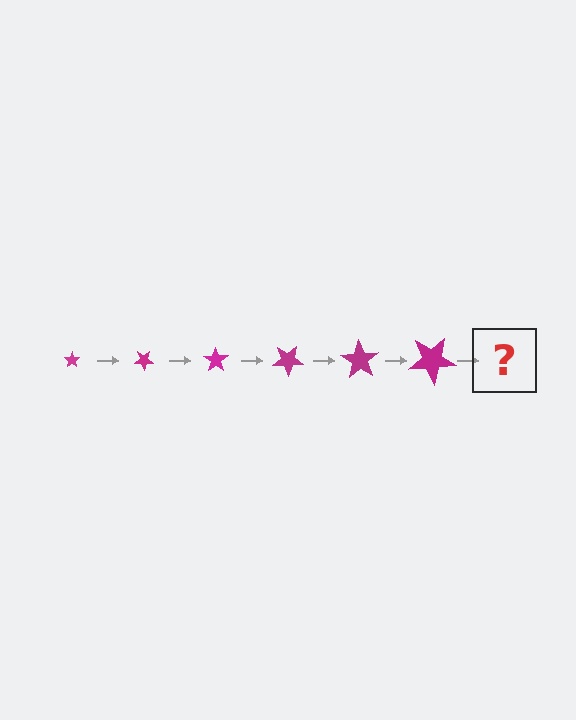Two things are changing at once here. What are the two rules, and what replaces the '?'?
The two rules are that the star grows larger each step and it rotates 35 degrees each step. The '?' should be a star, larger than the previous one and rotated 210 degrees from the start.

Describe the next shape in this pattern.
It should be a star, larger than the previous one and rotated 210 degrees from the start.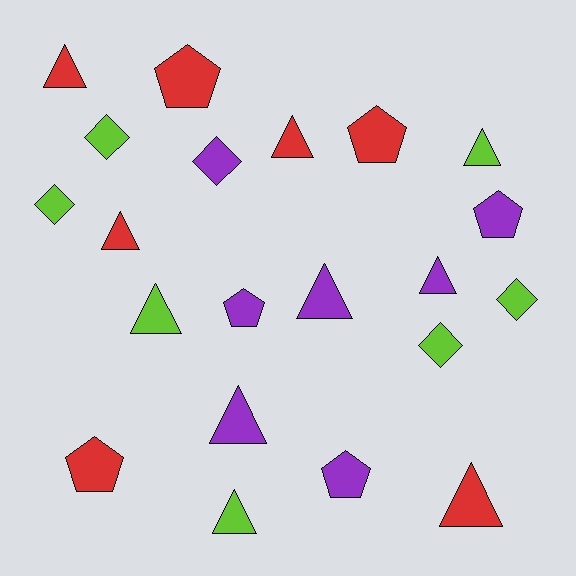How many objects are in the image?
There are 21 objects.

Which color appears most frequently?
Purple, with 7 objects.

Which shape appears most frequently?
Triangle, with 10 objects.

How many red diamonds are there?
There are no red diamonds.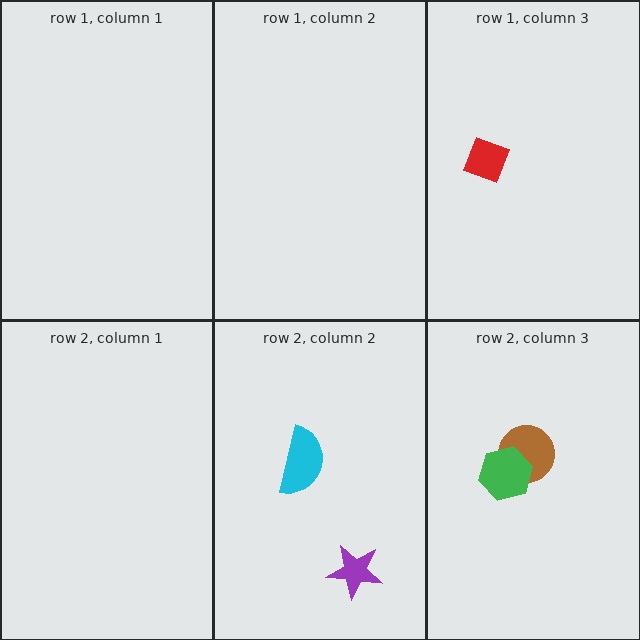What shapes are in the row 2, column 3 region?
The brown circle, the green hexagon.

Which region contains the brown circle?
The row 2, column 3 region.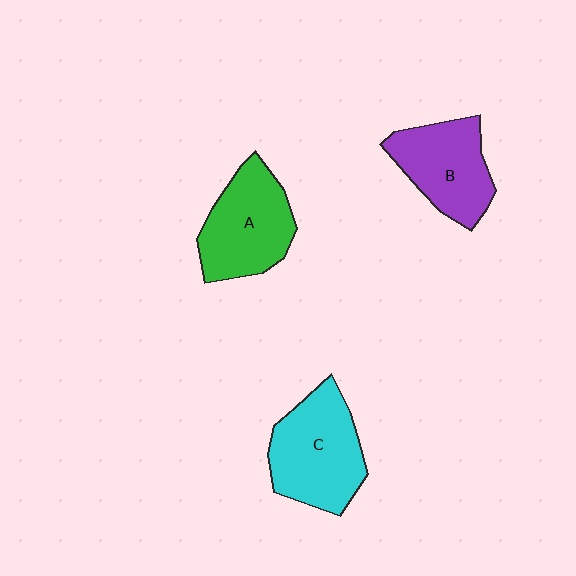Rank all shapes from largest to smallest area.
From largest to smallest: C (cyan), A (green), B (purple).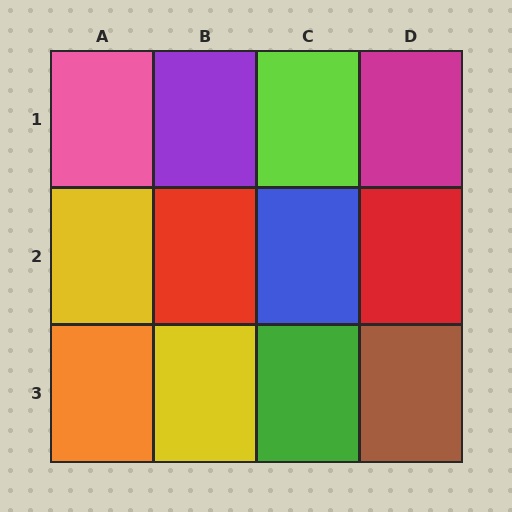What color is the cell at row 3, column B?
Yellow.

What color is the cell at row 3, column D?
Brown.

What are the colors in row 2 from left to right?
Yellow, red, blue, red.